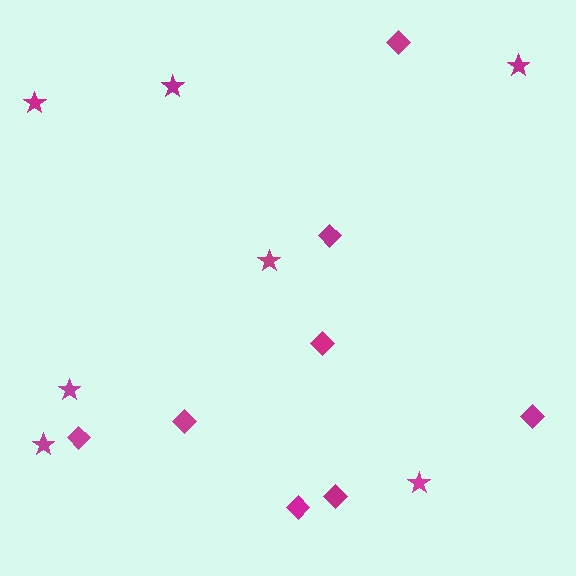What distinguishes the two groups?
There are 2 groups: one group of diamonds (8) and one group of stars (7).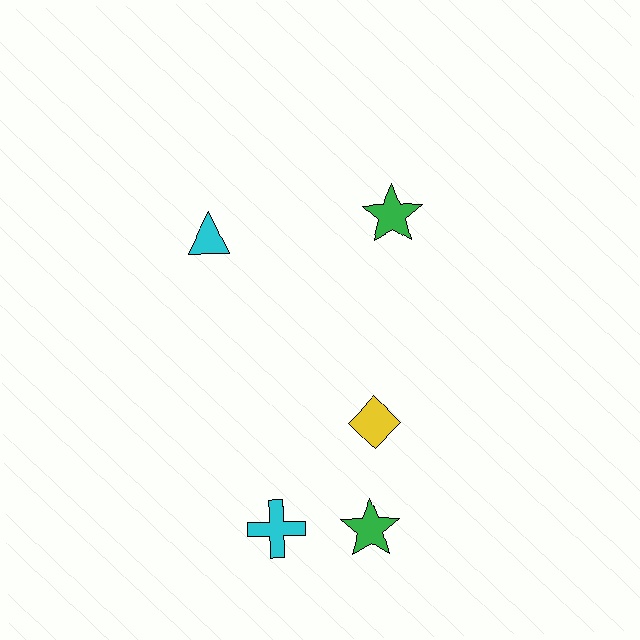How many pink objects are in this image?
There are no pink objects.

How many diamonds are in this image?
There is 1 diamond.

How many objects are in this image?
There are 5 objects.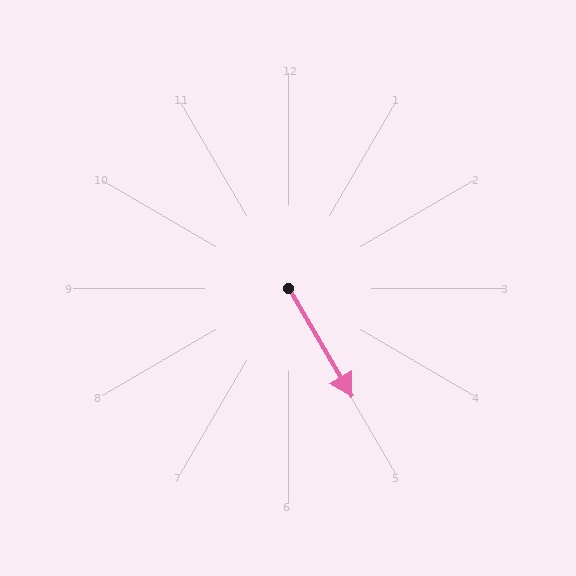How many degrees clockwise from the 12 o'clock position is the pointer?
Approximately 150 degrees.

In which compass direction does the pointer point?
Southeast.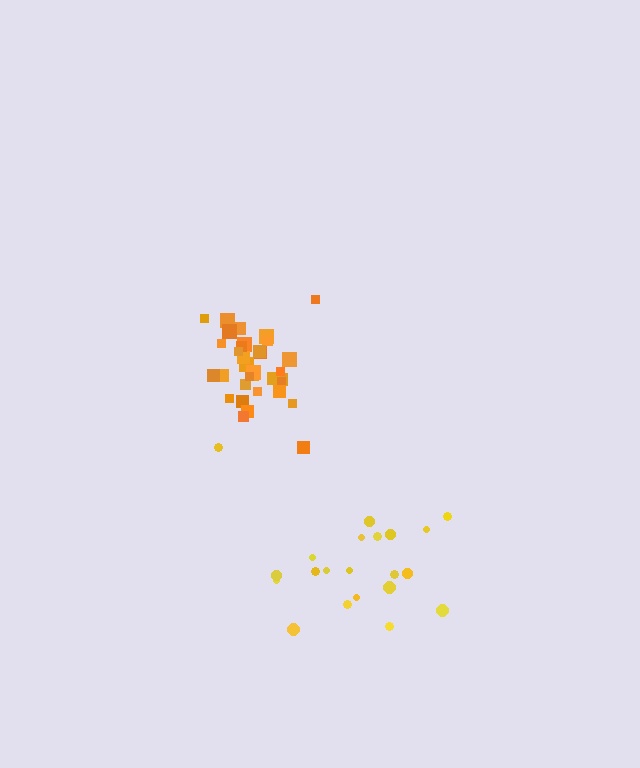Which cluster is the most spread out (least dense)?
Yellow.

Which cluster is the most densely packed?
Orange.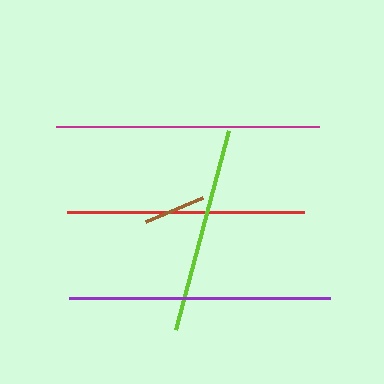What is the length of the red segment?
The red segment is approximately 237 pixels long.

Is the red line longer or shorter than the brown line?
The red line is longer than the brown line.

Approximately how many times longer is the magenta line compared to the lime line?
The magenta line is approximately 1.3 times the length of the lime line.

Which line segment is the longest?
The magenta line is the longest at approximately 263 pixels.